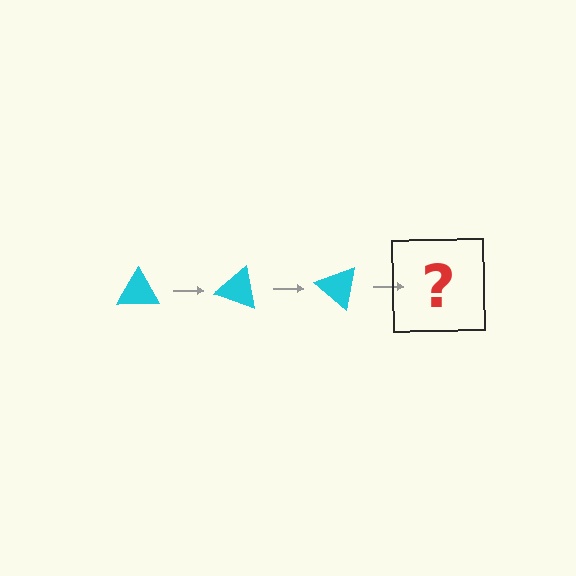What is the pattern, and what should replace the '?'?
The pattern is that the triangle rotates 20 degrees each step. The '?' should be a cyan triangle rotated 60 degrees.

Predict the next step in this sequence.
The next step is a cyan triangle rotated 60 degrees.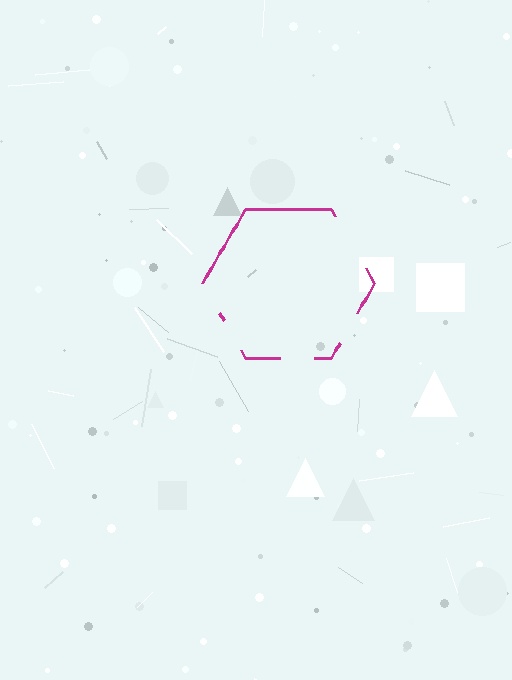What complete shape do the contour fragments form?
The contour fragments form a hexagon.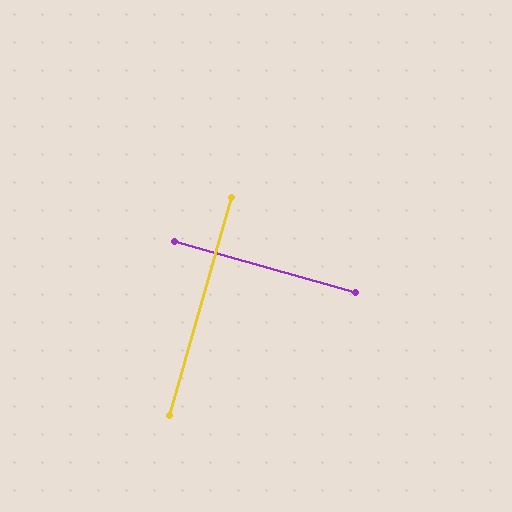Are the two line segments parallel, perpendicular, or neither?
Perpendicular — they meet at approximately 90°.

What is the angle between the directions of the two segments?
Approximately 90 degrees.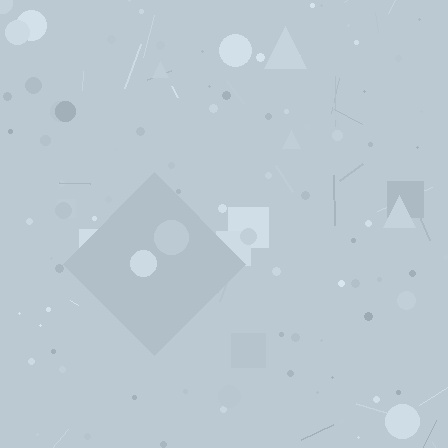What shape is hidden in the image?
A diamond is hidden in the image.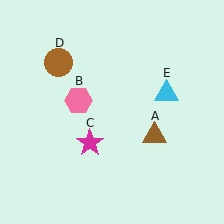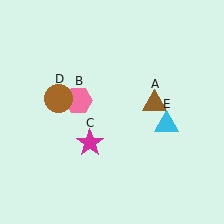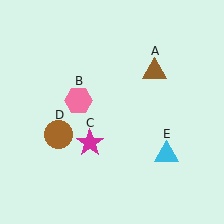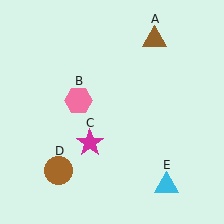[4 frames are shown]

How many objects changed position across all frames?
3 objects changed position: brown triangle (object A), brown circle (object D), cyan triangle (object E).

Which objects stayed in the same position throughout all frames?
Pink hexagon (object B) and magenta star (object C) remained stationary.